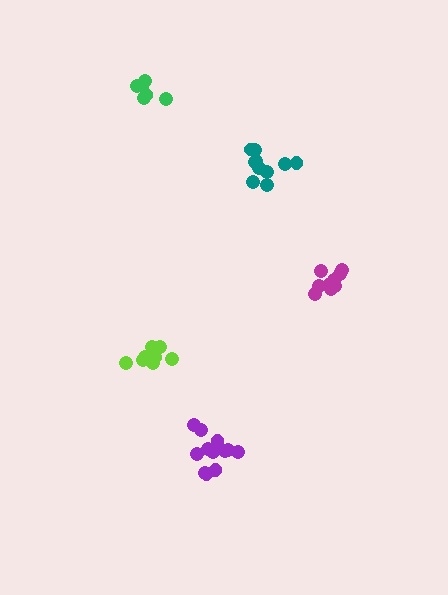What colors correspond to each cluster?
The clusters are colored: magenta, purple, lime, teal, green.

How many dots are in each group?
Group 1: 9 dots, Group 2: 12 dots, Group 3: 9 dots, Group 4: 10 dots, Group 5: 7 dots (47 total).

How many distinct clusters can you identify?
There are 5 distinct clusters.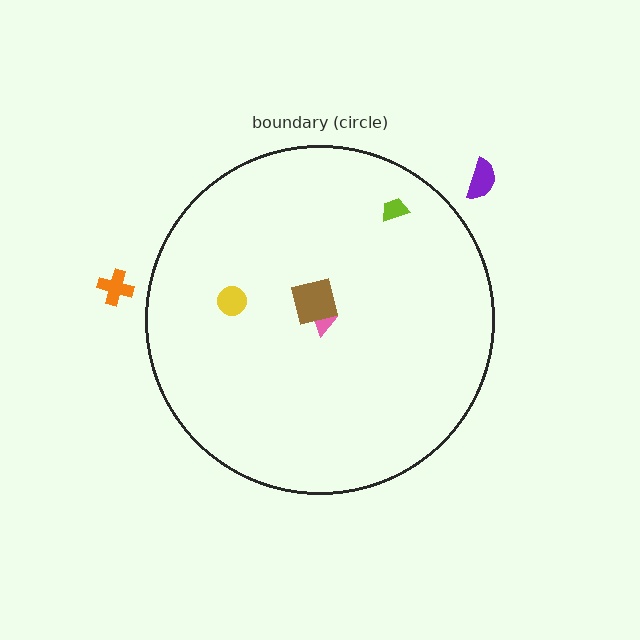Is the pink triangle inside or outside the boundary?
Inside.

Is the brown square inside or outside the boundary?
Inside.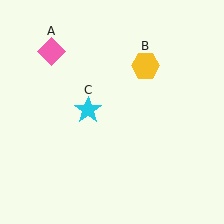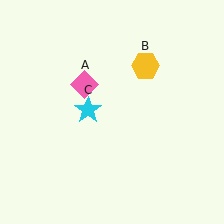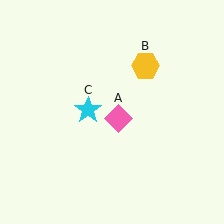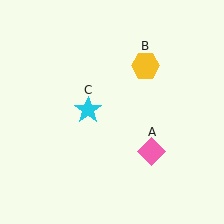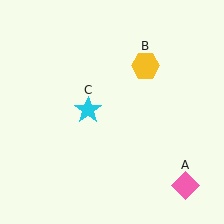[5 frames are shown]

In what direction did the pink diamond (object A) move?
The pink diamond (object A) moved down and to the right.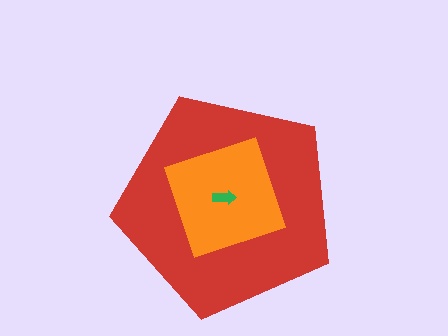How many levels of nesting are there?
3.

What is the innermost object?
The green arrow.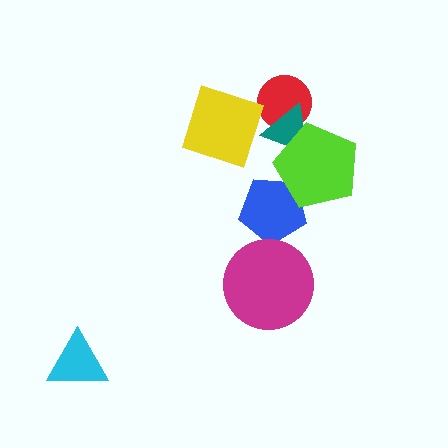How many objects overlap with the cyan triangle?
0 objects overlap with the cyan triangle.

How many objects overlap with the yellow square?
0 objects overlap with the yellow square.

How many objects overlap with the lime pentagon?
2 objects overlap with the lime pentagon.